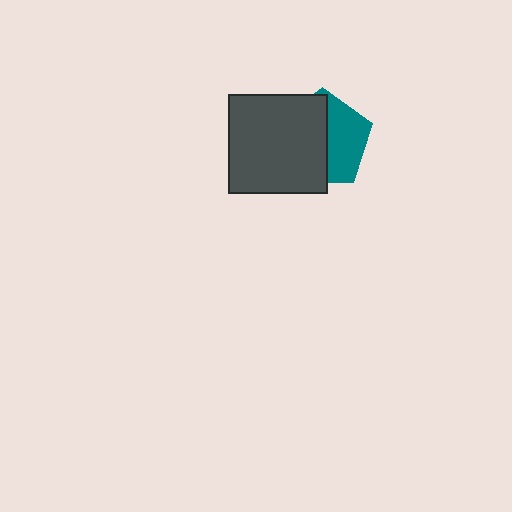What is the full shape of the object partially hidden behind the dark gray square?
The partially hidden object is a teal pentagon.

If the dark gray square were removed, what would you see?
You would see the complete teal pentagon.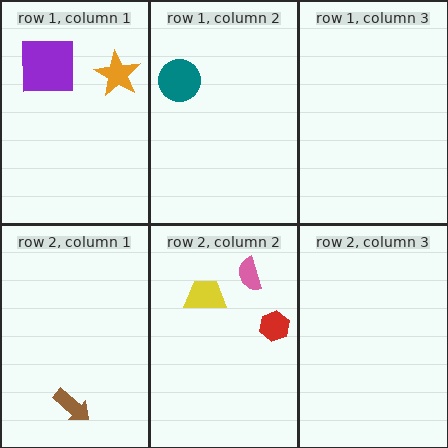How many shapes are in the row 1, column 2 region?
1.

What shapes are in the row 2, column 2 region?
The yellow trapezoid, the pink semicircle, the red hexagon.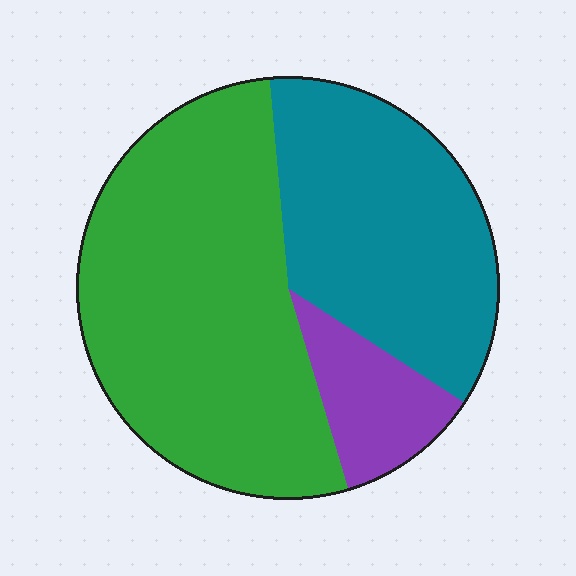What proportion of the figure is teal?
Teal covers 36% of the figure.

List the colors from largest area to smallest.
From largest to smallest: green, teal, purple.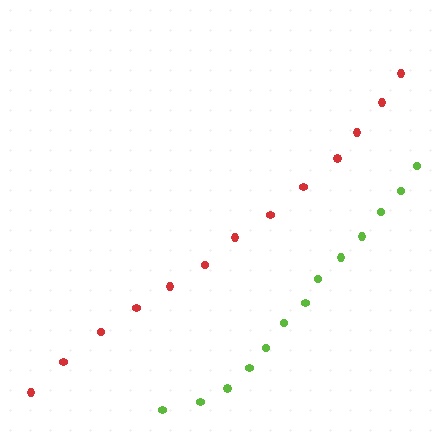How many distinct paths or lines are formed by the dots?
There are 2 distinct paths.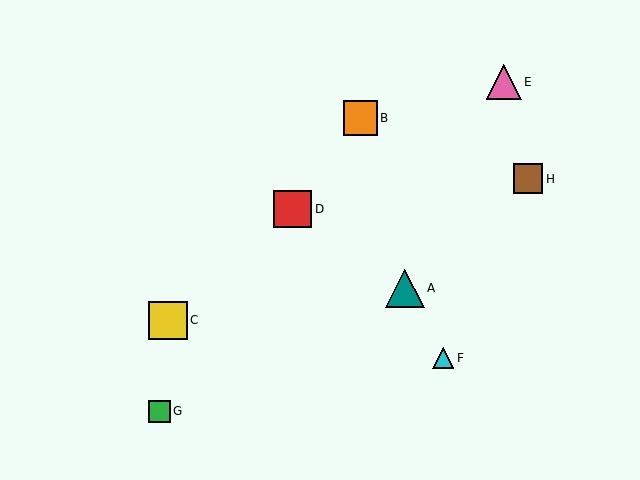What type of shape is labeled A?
Shape A is a teal triangle.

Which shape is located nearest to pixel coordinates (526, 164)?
The brown square (labeled H) at (528, 179) is nearest to that location.